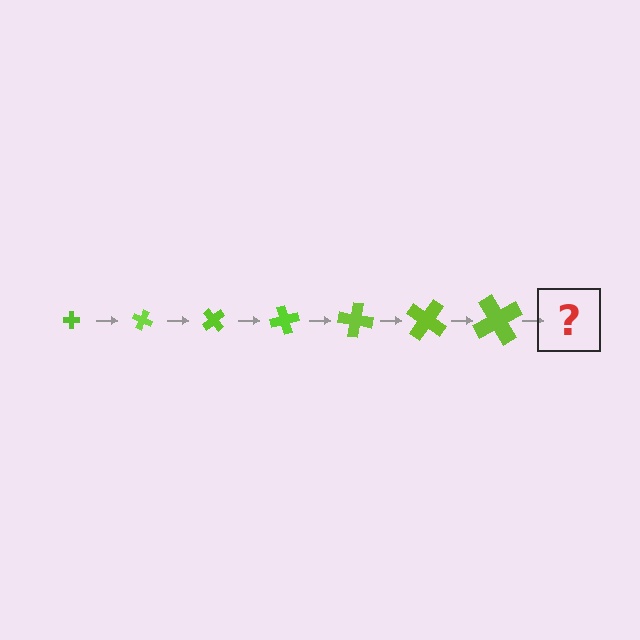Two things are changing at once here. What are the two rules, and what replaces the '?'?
The two rules are that the cross grows larger each step and it rotates 25 degrees each step. The '?' should be a cross, larger than the previous one and rotated 175 degrees from the start.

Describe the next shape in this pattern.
It should be a cross, larger than the previous one and rotated 175 degrees from the start.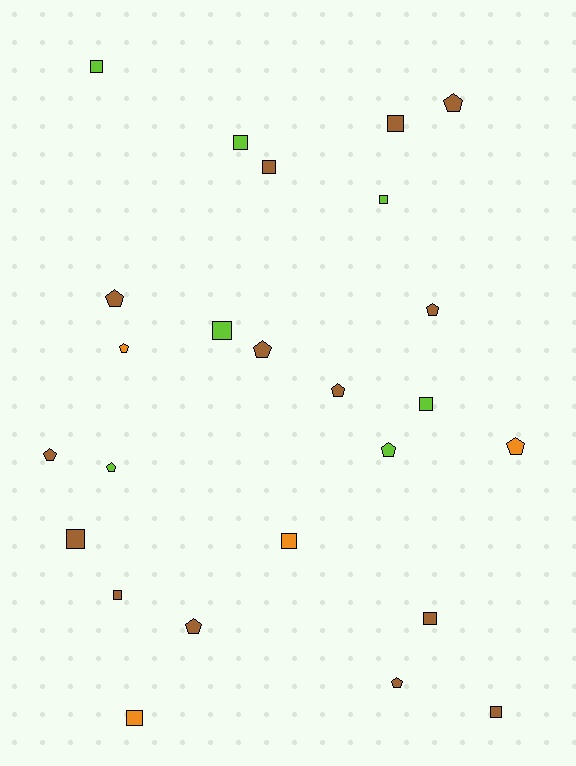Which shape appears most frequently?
Square, with 13 objects.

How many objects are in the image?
There are 25 objects.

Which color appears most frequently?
Brown, with 14 objects.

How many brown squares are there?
There are 6 brown squares.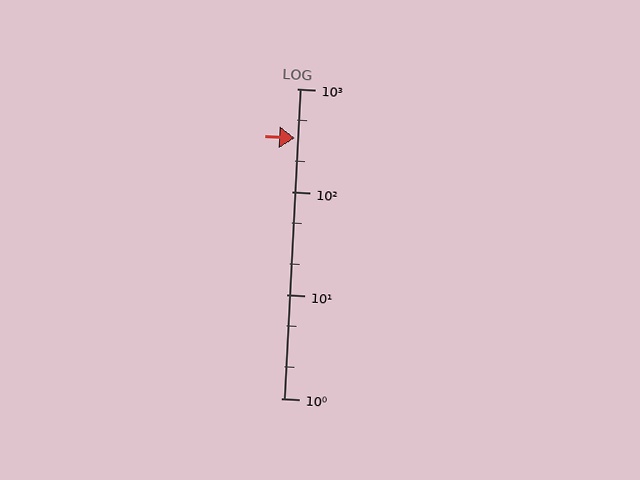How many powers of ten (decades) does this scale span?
The scale spans 3 decades, from 1 to 1000.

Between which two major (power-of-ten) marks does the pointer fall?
The pointer is between 100 and 1000.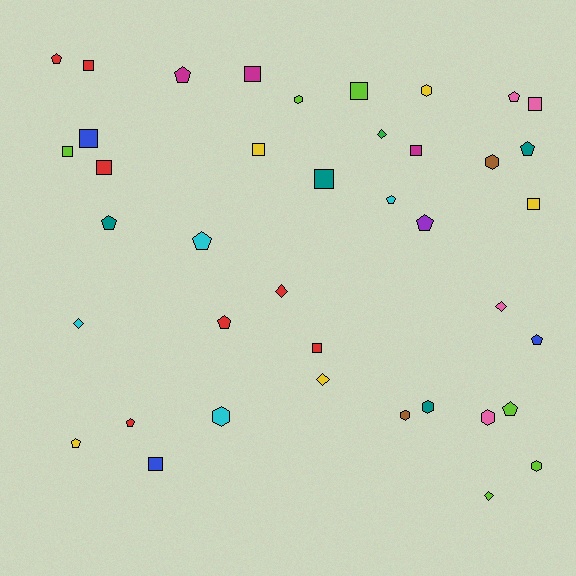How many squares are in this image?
There are 13 squares.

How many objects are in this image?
There are 40 objects.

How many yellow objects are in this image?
There are 5 yellow objects.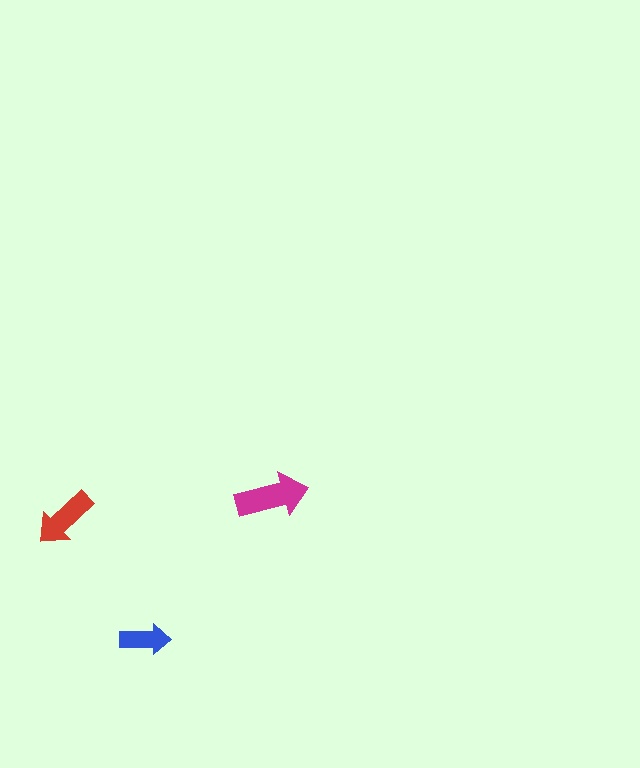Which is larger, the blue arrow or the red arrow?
The red one.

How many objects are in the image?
There are 3 objects in the image.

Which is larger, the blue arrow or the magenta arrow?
The magenta one.